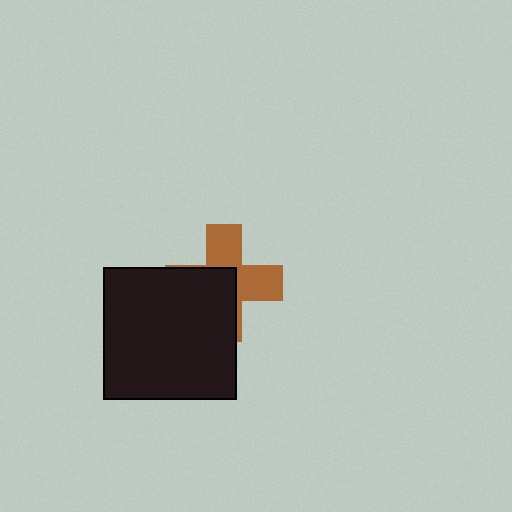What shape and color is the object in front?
The object in front is a black square.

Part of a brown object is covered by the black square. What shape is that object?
It is a cross.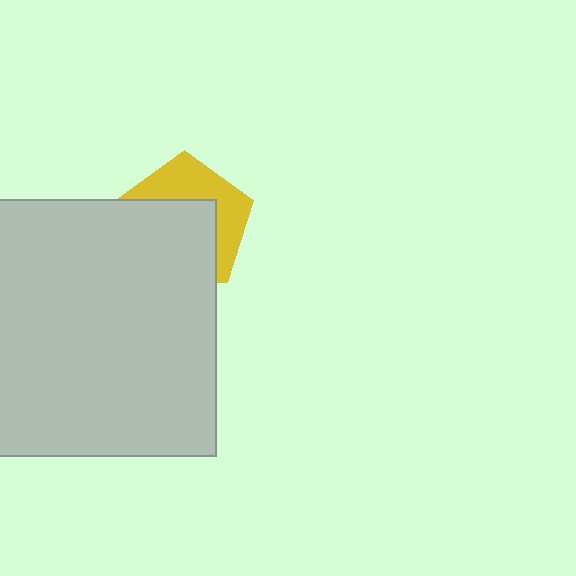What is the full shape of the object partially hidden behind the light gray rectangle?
The partially hidden object is a yellow pentagon.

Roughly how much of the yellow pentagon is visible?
A small part of it is visible (roughly 42%).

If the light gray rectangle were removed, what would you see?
You would see the complete yellow pentagon.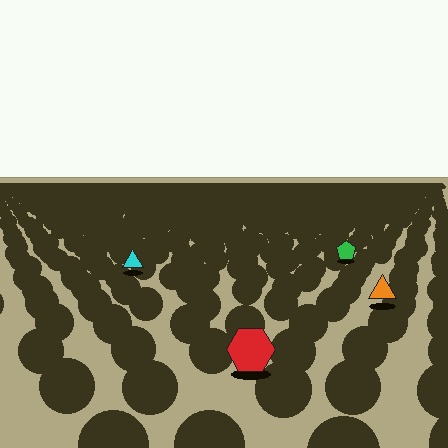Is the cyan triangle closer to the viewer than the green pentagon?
Yes. The cyan triangle is closer — you can tell from the texture gradient: the ground texture is coarser near it.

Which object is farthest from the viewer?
The green pentagon is farthest from the viewer. It appears smaller and the ground texture around it is denser.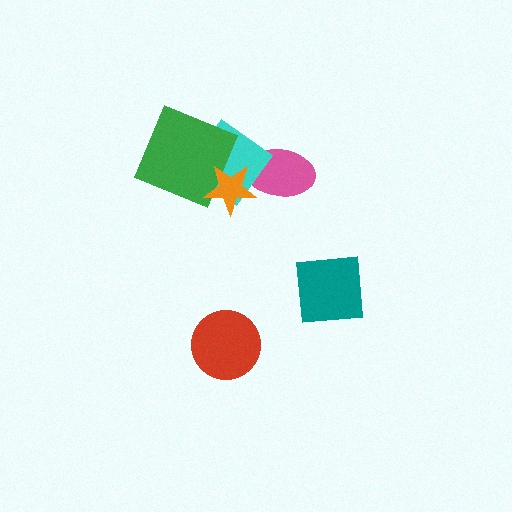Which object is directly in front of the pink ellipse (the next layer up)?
The cyan diamond is directly in front of the pink ellipse.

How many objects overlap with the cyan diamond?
3 objects overlap with the cyan diamond.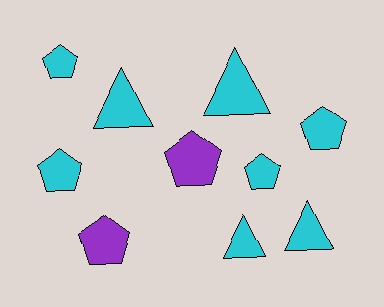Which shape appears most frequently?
Pentagon, with 6 objects.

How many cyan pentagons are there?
There are 4 cyan pentagons.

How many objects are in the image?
There are 10 objects.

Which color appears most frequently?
Cyan, with 8 objects.